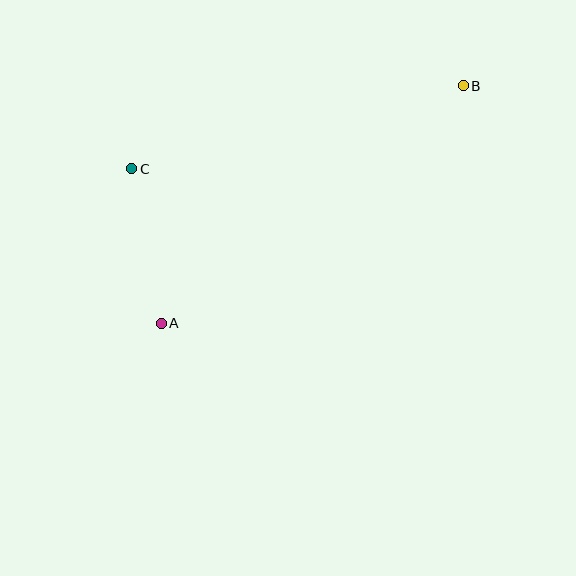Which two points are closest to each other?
Points A and C are closest to each other.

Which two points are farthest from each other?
Points A and B are farthest from each other.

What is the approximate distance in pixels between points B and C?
The distance between B and C is approximately 342 pixels.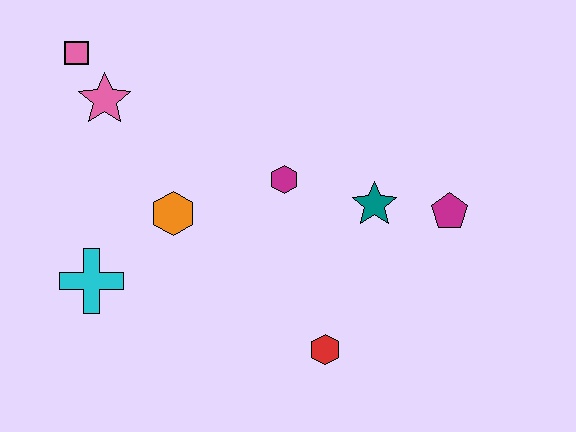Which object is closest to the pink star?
The pink square is closest to the pink star.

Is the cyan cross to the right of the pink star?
No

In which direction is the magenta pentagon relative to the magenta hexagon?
The magenta pentagon is to the right of the magenta hexagon.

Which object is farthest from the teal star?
The pink square is farthest from the teal star.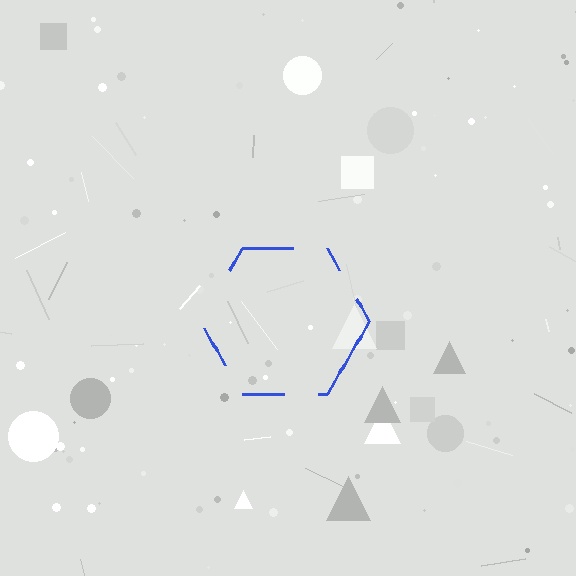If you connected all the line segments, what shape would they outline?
They would outline a hexagon.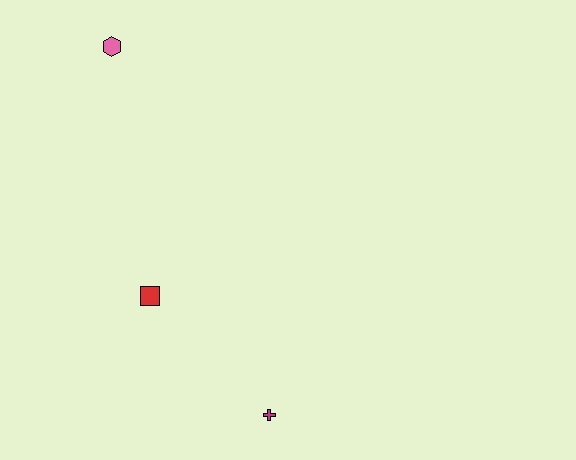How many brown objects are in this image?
There are no brown objects.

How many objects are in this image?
There are 3 objects.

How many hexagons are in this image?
There is 1 hexagon.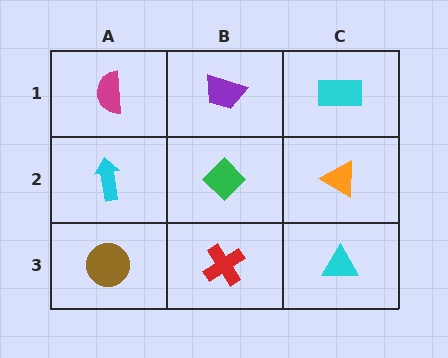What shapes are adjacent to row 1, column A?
A cyan arrow (row 2, column A), a purple trapezoid (row 1, column B).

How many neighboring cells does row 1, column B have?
3.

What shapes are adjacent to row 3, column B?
A green diamond (row 2, column B), a brown circle (row 3, column A), a cyan triangle (row 3, column C).